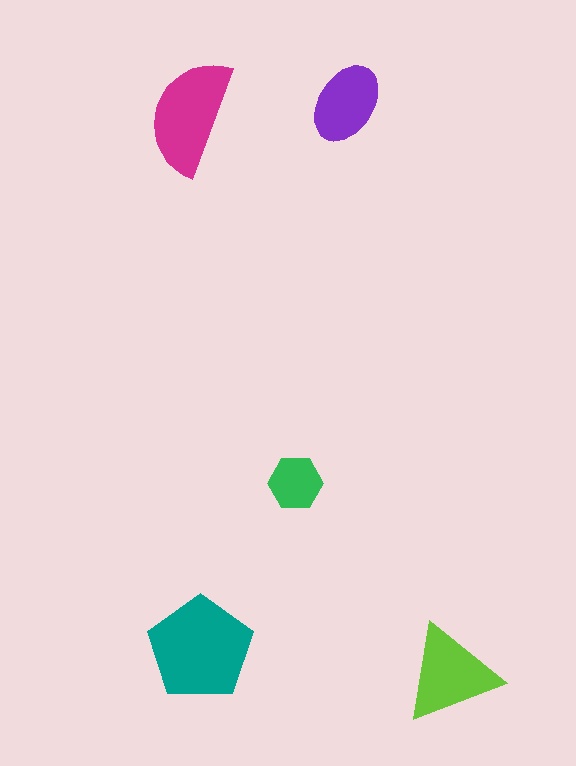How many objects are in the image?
There are 5 objects in the image.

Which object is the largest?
The teal pentagon.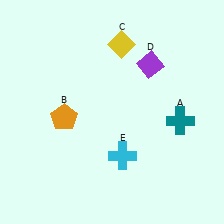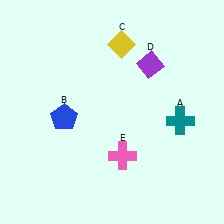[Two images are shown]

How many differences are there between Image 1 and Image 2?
There are 2 differences between the two images.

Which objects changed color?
B changed from orange to blue. E changed from cyan to pink.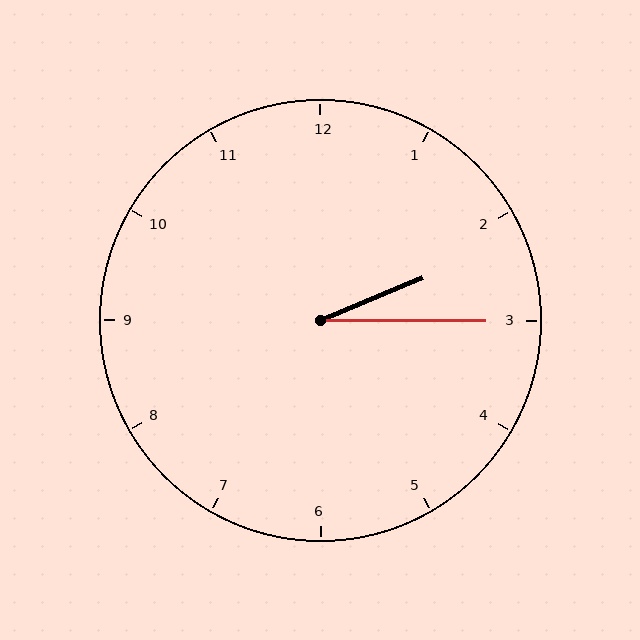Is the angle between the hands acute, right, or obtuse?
It is acute.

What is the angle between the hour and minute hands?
Approximately 22 degrees.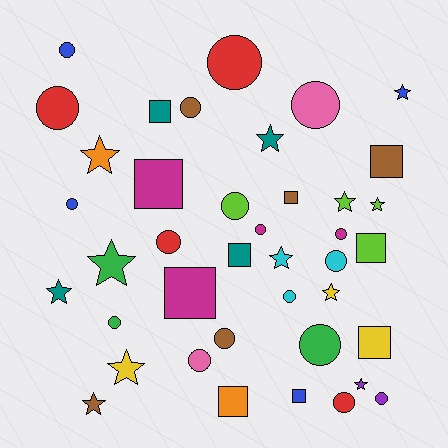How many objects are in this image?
There are 40 objects.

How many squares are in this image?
There are 10 squares.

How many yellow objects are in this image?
There are 3 yellow objects.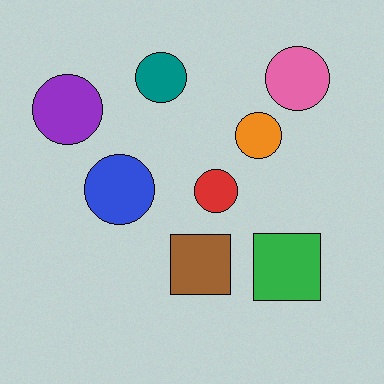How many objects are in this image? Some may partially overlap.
There are 8 objects.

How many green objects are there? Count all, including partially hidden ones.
There is 1 green object.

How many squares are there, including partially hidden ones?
There are 2 squares.